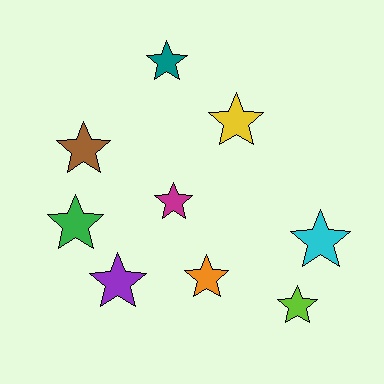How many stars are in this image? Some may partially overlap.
There are 9 stars.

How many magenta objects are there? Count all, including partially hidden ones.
There is 1 magenta object.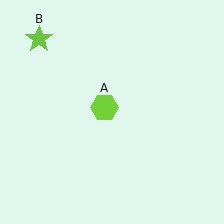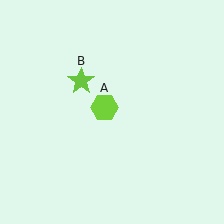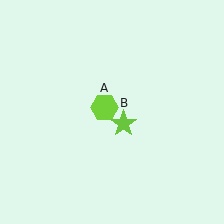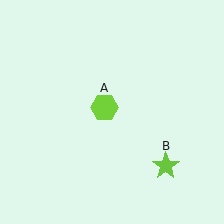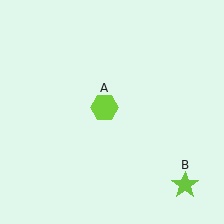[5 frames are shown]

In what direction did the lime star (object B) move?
The lime star (object B) moved down and to the right.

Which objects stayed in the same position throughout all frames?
Lime hexagon (object A) remained stationary.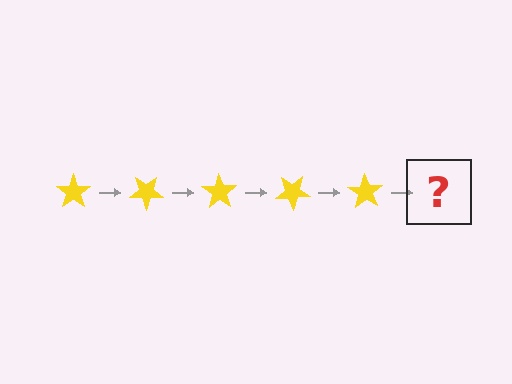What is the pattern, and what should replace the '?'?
The pattern is that the star rotates 35 degrees each step. The '?' should be a yellow star rotated 175 degrees.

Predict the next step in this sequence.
The next step is a yellow star rotated 175 degrees.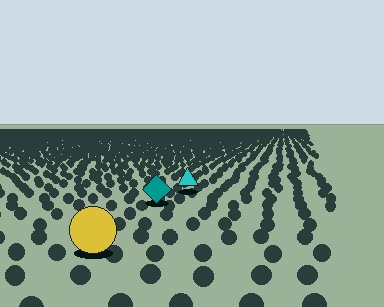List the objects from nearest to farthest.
From nearest to farthest: the yellow circle, the teal diamond, the cyan triangle.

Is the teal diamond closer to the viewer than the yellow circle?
No. The yellow circle is closer — you can tell from the texture gradient: the ground texture is coarser near it.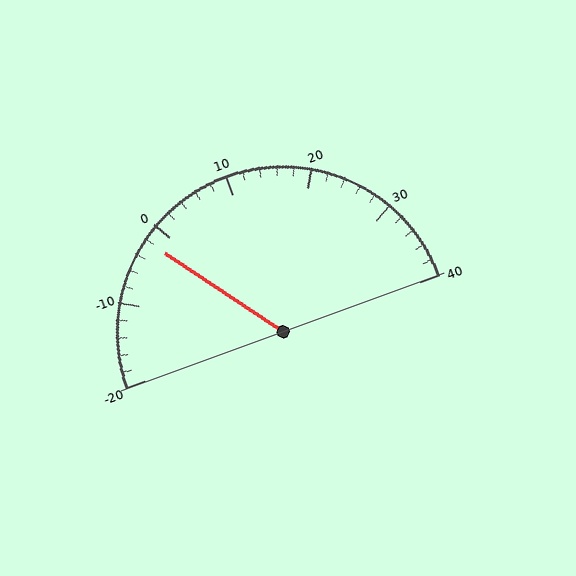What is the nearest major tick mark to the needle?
The nearest major tick mark is 0.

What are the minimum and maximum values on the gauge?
The gauge ranges from -20 to 40.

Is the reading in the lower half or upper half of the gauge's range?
The reading is in the lower half of the range (-20 to 40).